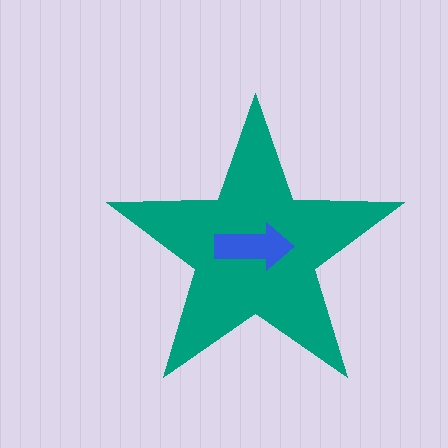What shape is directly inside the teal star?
The blue arrow.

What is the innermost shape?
The blue arrow.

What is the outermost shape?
The teal star.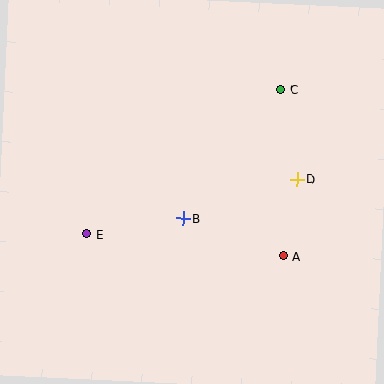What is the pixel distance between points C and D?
The distance between C and D is 92 pixels.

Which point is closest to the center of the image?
Point B at (183, 218) is closest to the center.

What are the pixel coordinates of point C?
Point C is at (281, 89).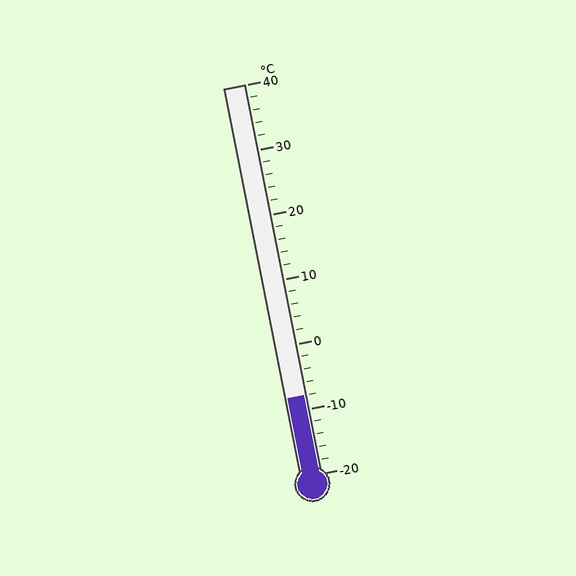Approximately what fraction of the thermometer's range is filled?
The thermometer is filled to approximately 20% of its range.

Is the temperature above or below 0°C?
The temperature is below 0°C.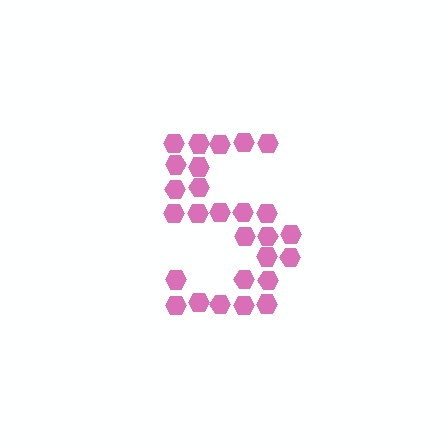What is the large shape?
The large shape is the digit 5.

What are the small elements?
The small elements are hexagons.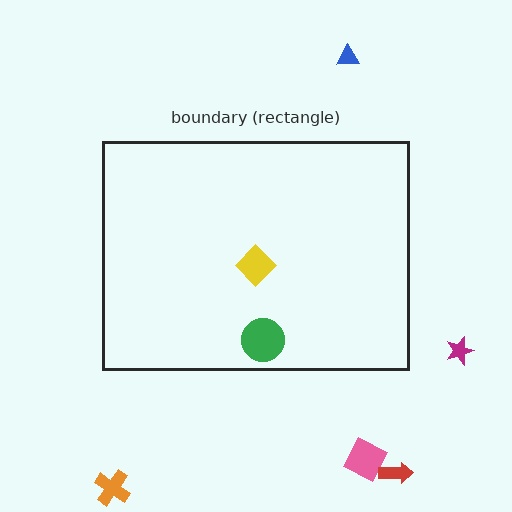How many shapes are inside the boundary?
2 inside, 5 outside.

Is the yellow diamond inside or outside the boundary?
Inside.